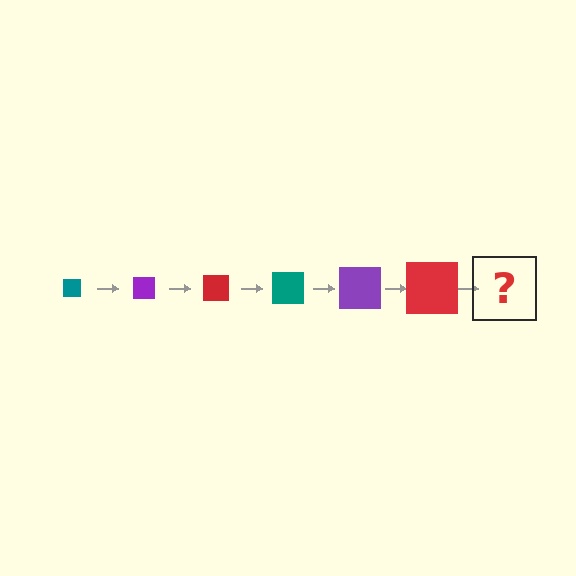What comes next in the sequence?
The next element should be a teal square, larger than the previous one.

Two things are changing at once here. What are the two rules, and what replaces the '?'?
The two rules are that the square grows larger each step and the color cycles through teal, purple, and red. The '?' should be a teal square, larger than the previous one.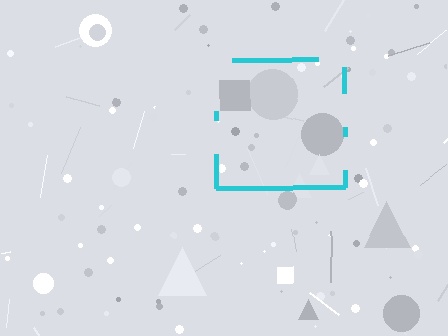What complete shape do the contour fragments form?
The contour fragments form a square.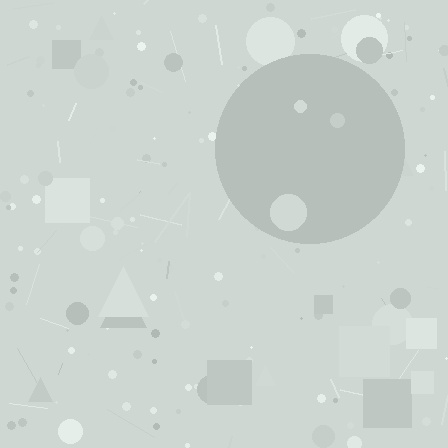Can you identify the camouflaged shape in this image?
The camouflaged shape is a circle.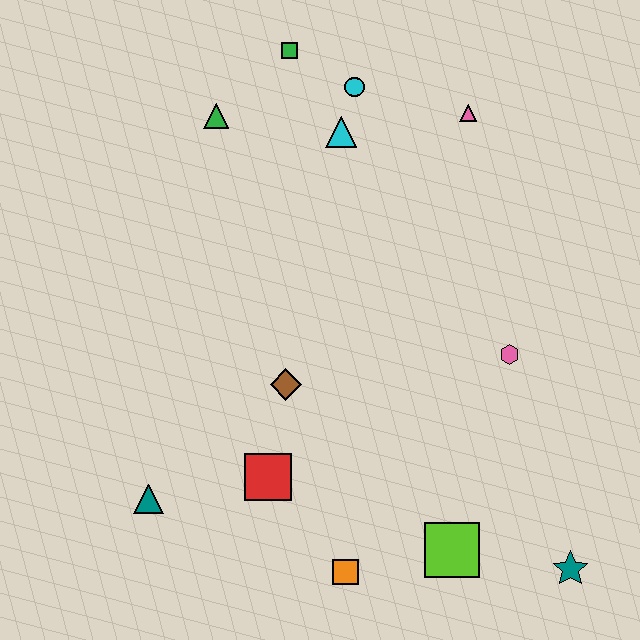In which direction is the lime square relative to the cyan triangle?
The lime square is below the cyan triangle.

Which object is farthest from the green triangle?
The teal star is farthest from the green triangle.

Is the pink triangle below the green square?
Yes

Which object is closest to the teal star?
The lime square is closest to the teal star.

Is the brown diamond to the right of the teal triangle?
Yes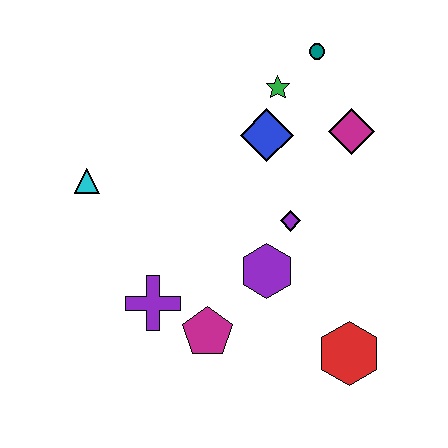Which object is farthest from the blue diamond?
The red hexagon is farthest from the blue diamond.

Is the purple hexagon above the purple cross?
Yes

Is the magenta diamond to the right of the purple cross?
Yes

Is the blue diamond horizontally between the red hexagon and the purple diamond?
No